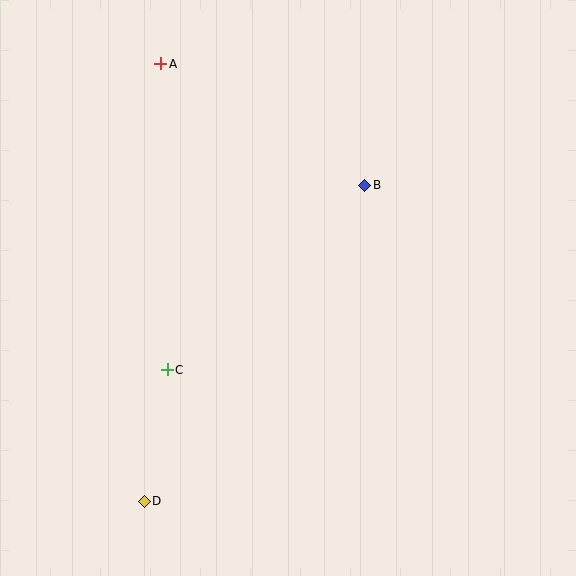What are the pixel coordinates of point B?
Point B is at (365, 185).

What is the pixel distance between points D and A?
The distance between D and A is 438 pixels.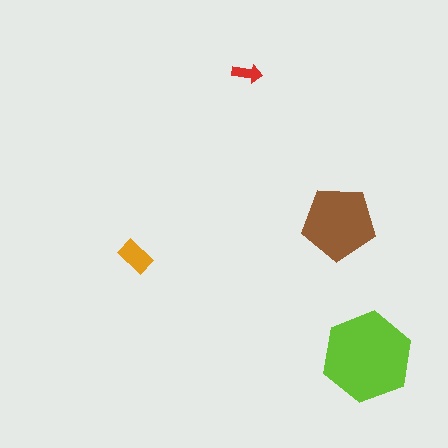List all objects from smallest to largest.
The red arrow, the orange rectangle, the brown pentagon, the lime hexagon.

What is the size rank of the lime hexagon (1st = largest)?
1st.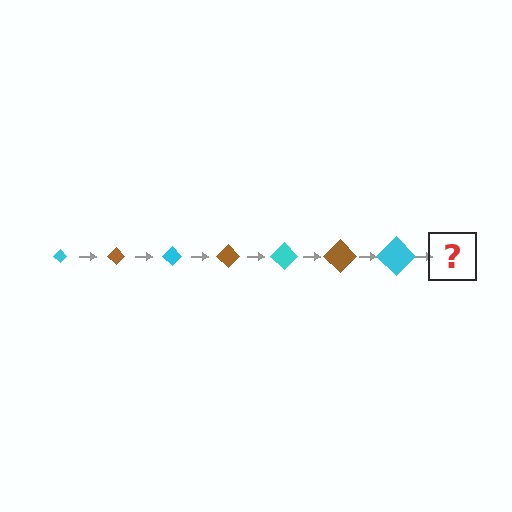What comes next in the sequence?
The next element should be a brown diamond, larger than the previous one.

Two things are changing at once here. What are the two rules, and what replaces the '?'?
The two rules are that the diamond grows larger each step and the color cycles through cyan and brown. The '?' should be a brown diamond, larger than the previous one.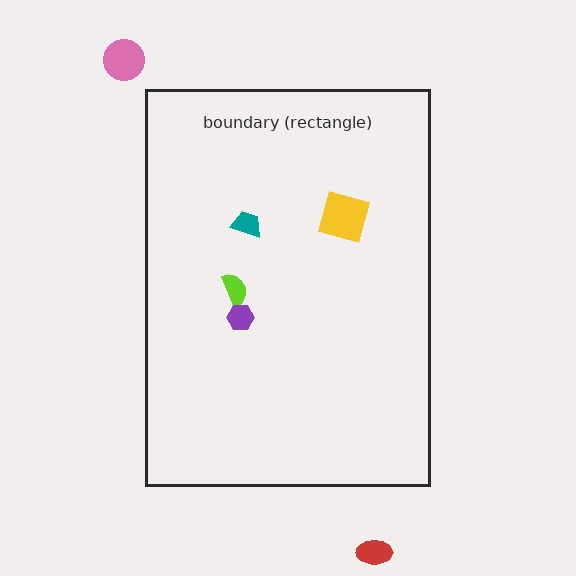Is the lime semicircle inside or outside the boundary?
Inside.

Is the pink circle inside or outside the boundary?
Outside.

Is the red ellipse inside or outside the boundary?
Outside.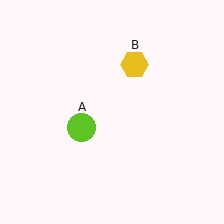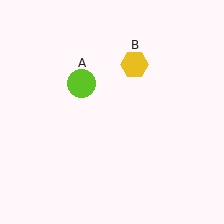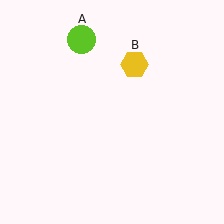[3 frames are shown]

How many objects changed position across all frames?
1 object changed position: lime circle (object A).